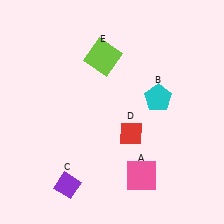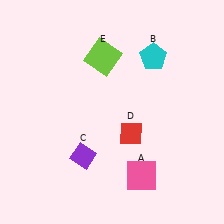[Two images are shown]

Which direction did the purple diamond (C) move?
The purple diamond (C) moved up.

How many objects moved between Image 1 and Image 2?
2 objects moved between the two images.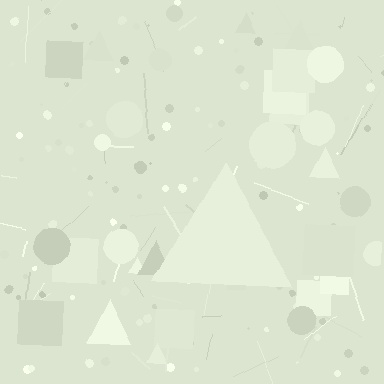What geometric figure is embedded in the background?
A triangle is embedded in the background.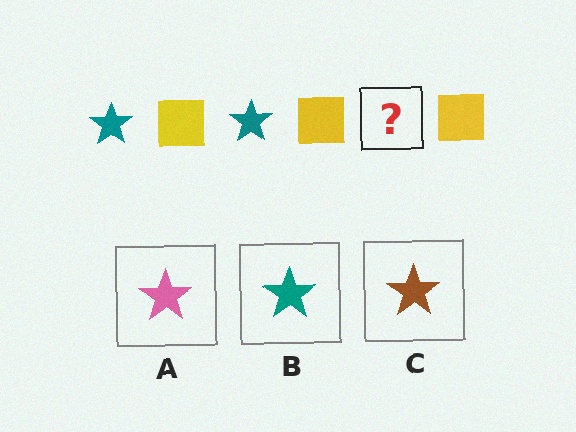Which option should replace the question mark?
Option B.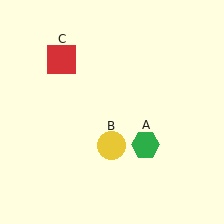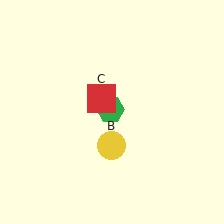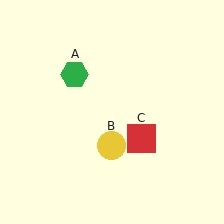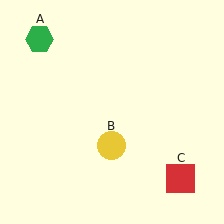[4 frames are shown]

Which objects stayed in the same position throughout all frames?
Yellow circle (object B) remained stationary.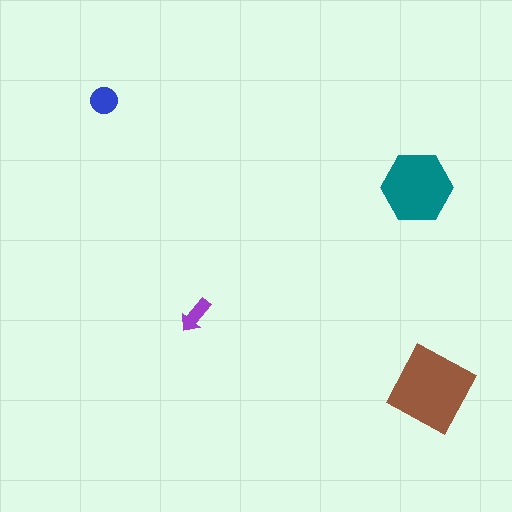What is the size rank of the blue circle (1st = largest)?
3rd.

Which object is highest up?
The blue circle is topmost.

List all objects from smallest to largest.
The purple arrow, the blue circle, the teal hexagon, the brown square.